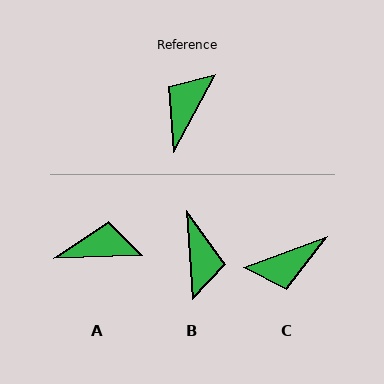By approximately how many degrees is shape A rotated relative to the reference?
Approximately 59 degrees clockwise.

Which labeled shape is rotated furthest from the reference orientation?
B, about 148 degrees away.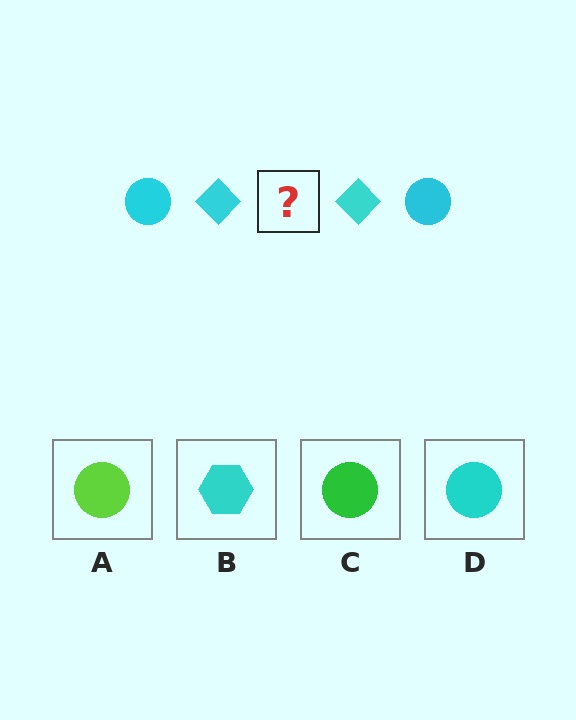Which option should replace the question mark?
Option D.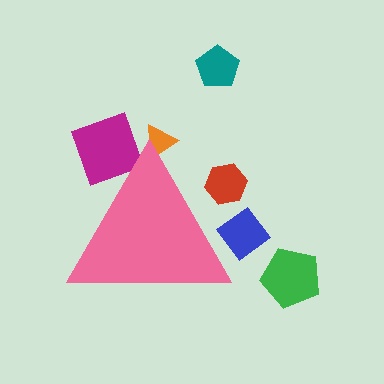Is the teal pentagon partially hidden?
No, the teal pentagon is fully visible.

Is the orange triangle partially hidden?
Yes, the orange triangle is partially hidden behind the pink triangle.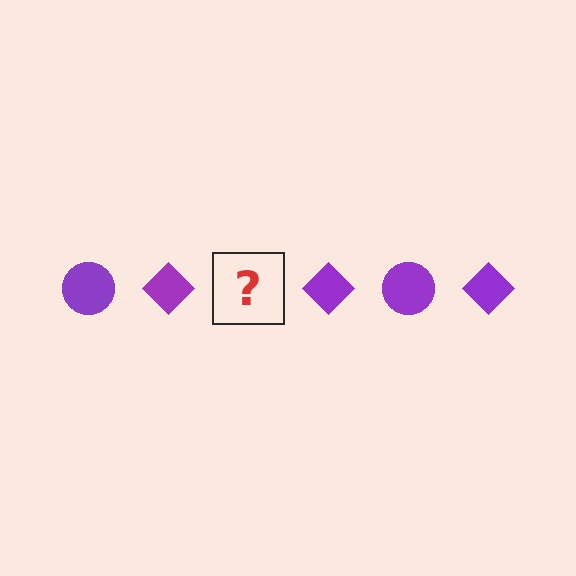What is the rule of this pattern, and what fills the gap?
The rule is that the pattern cycles through circle, diamond shapes in purple. The gap should be filled with a purple circle.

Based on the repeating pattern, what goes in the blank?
The blank should be a purple circle.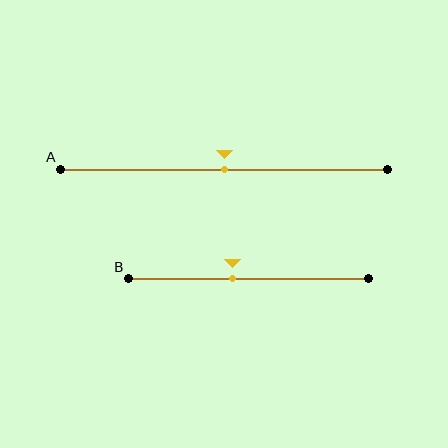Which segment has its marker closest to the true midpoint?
Segment A has its marker closest to the true midpoint.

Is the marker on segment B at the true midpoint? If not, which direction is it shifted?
No, the marker on segment B is shifted to the left by about 7% of the segment length.